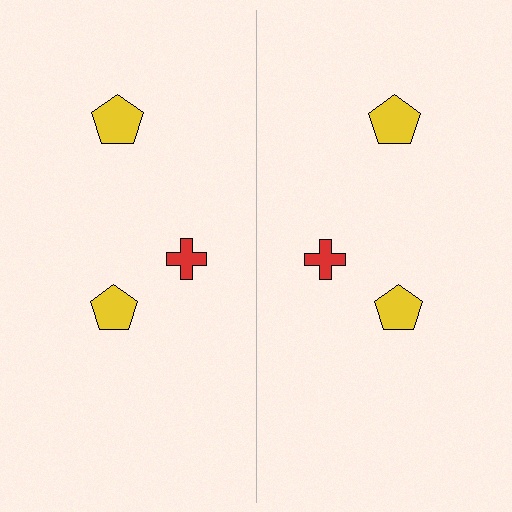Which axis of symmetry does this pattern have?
The pattern has a vertical axis of symmetry running through the center of the image.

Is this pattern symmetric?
Yes, this pattern has bilateral (reflection) symmetry.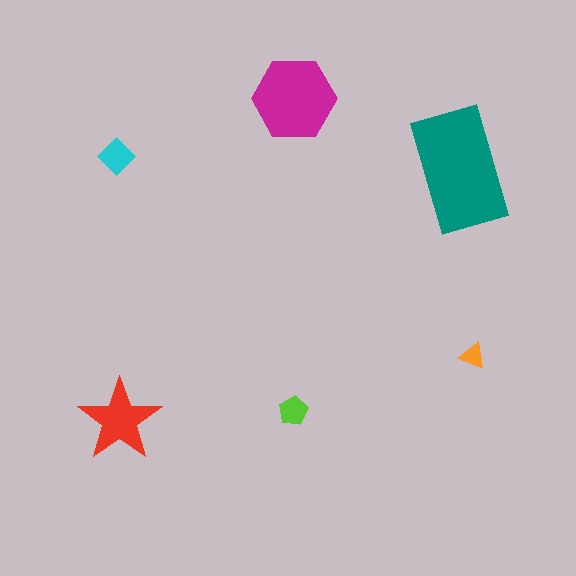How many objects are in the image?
There are 6 objects in the image.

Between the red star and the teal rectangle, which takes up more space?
The teal rectangle.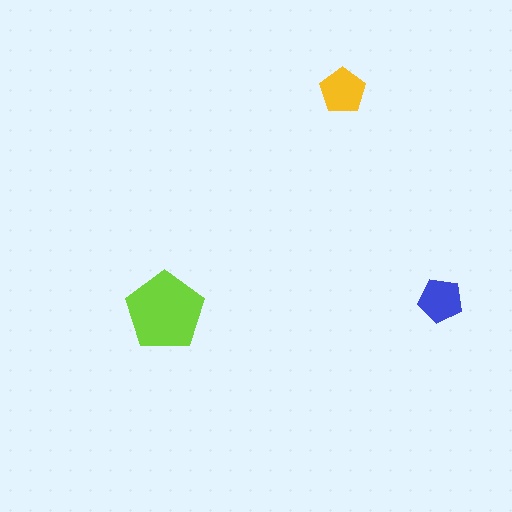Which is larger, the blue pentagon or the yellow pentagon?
The yellow one.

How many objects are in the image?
There are 3 objects in the image.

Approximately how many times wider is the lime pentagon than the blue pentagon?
About 2 times wider.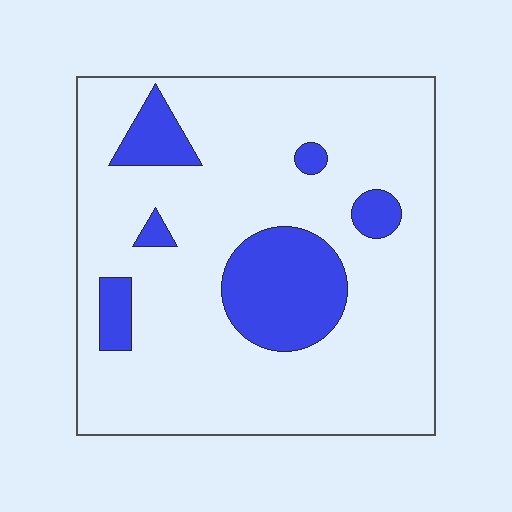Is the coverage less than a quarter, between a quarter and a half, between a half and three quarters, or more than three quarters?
Less than a quarter.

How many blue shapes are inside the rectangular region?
6.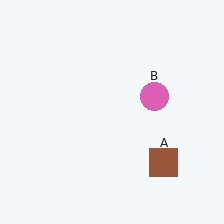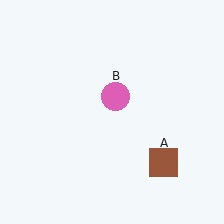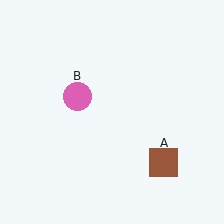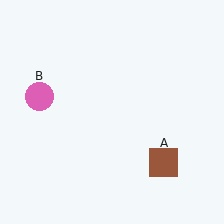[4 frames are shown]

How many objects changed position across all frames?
1 object changed position: pink circle (object B).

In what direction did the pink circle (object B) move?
The pink circle (object B) moved left.